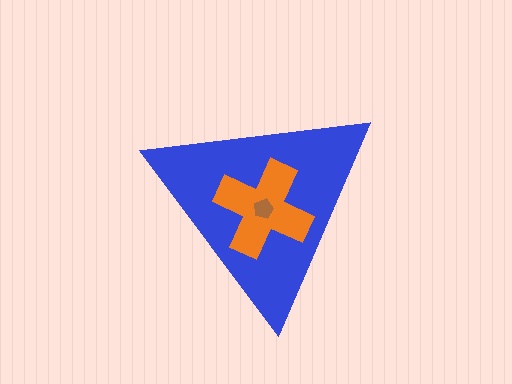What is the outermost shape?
The blue triangle.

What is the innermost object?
The brown pentagon.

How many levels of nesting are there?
3.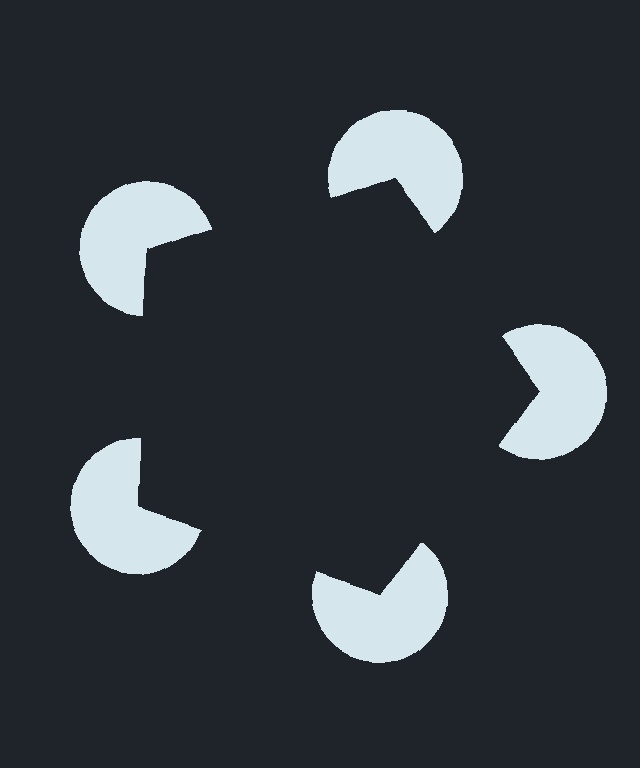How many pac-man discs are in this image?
There are 5 — one at each vertex of the illusory pentagon.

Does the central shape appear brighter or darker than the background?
It typically appears slightly darker than the background, even though no actual brightness change is drawn.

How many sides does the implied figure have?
5 sides.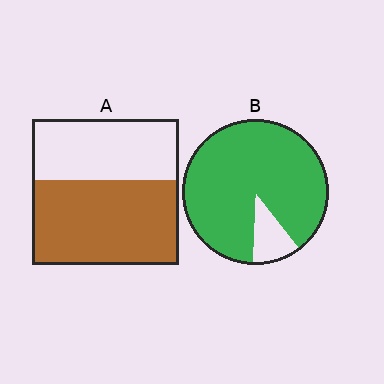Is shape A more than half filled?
Yes.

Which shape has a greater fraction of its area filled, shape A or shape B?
Shape B.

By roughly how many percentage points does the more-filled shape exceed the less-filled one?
By roughly 30 percentage points (B over A).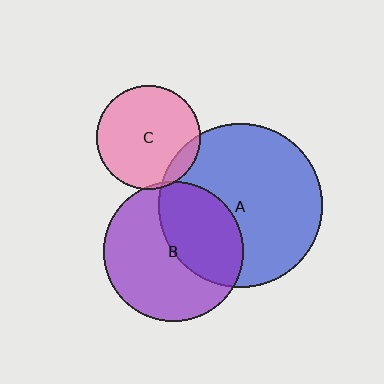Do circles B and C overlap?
Yes.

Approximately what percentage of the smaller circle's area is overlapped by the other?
Approximately 5%.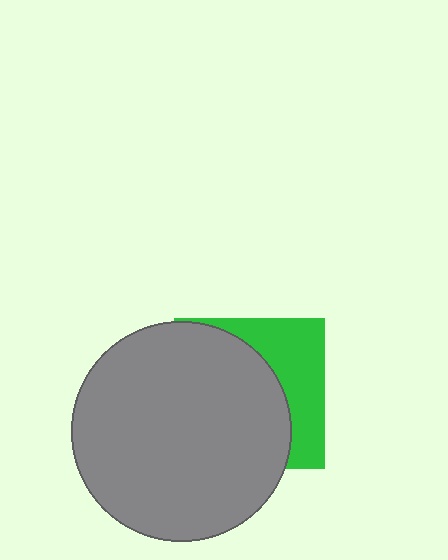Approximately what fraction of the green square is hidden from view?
Roughly 64% of the green square is hidden behind the gray circle.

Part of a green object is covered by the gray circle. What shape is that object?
It is a square.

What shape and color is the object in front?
The object in front is a gray circle.